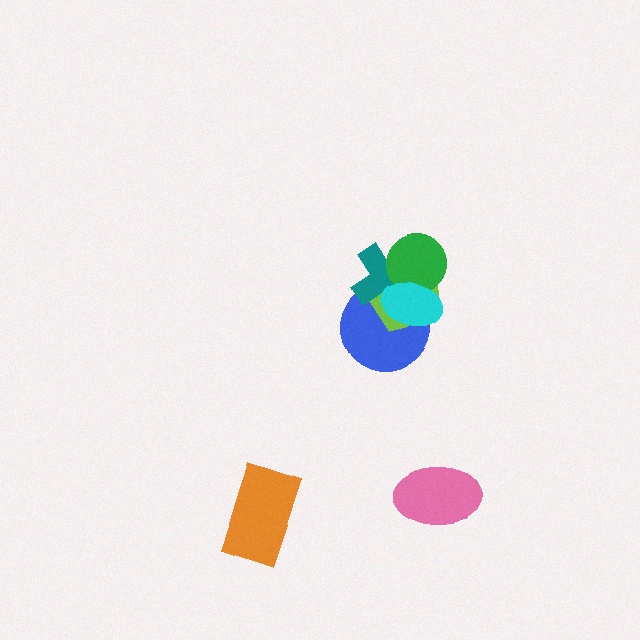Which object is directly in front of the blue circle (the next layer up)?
The lime pentagon is directly in front of the blue circle.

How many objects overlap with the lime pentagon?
4 objects overlap with the lime pentagon.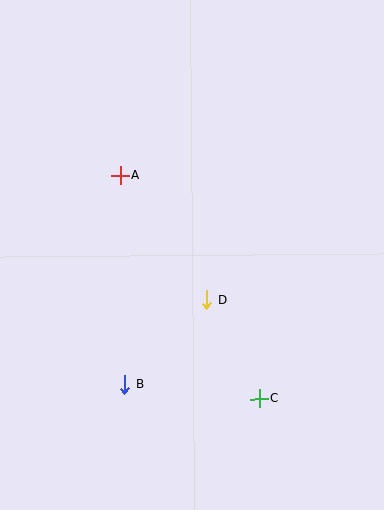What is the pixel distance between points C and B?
The distance between C and B is 136 pixels.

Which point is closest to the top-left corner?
Point A is closest to the top-left corner.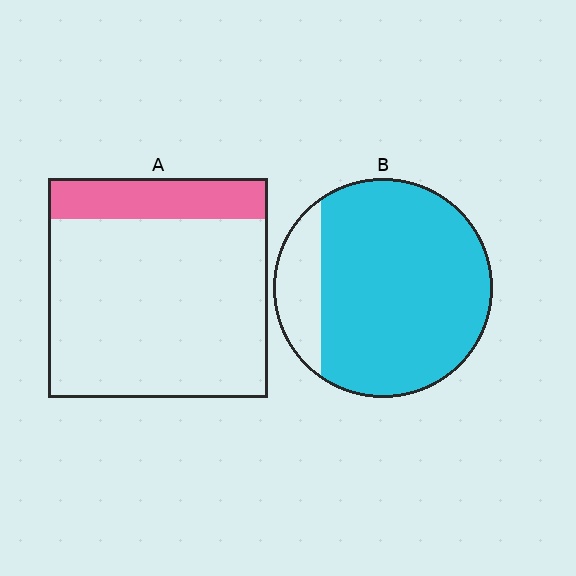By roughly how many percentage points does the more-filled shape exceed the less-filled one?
By roughly 65 percentage points (B over A).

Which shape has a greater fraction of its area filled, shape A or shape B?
Shape B.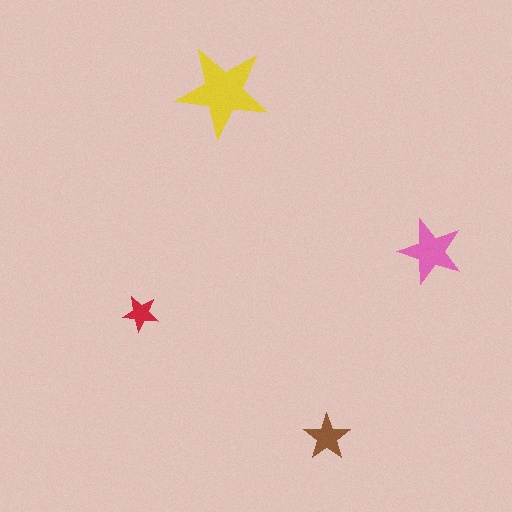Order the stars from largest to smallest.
the yellow one, the pink one, the brown one, the red one.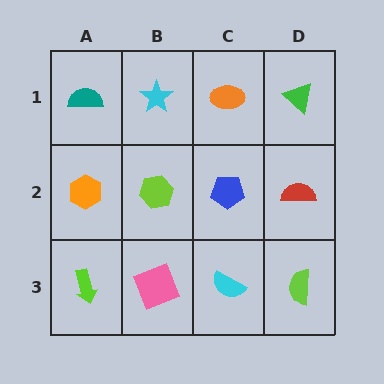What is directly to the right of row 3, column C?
A lime semicircle.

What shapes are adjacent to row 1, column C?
A blue pentagon (row 2, column C), a cyan star (row 1, column B), a green triangle (row 1, column D).